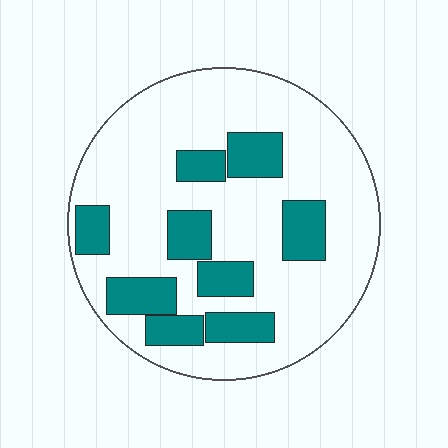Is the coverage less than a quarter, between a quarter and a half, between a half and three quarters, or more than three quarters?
Between a quarter and a half.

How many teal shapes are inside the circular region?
9.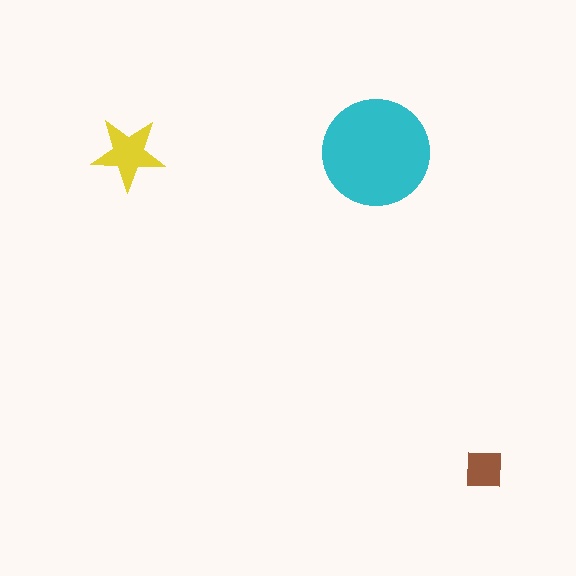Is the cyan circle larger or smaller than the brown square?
Larger.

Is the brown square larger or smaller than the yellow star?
Smaller.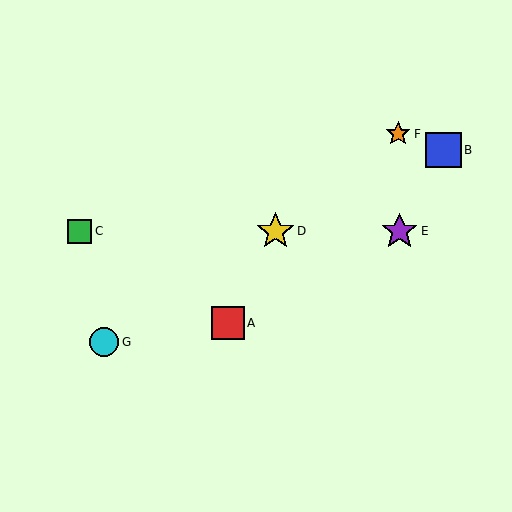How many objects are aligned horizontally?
3 objects (C, D, E) are aligned horizontally.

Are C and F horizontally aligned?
No, C is at y≈231 and F is at y≈134.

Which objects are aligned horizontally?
Objects C, D, E are aligned horizontally.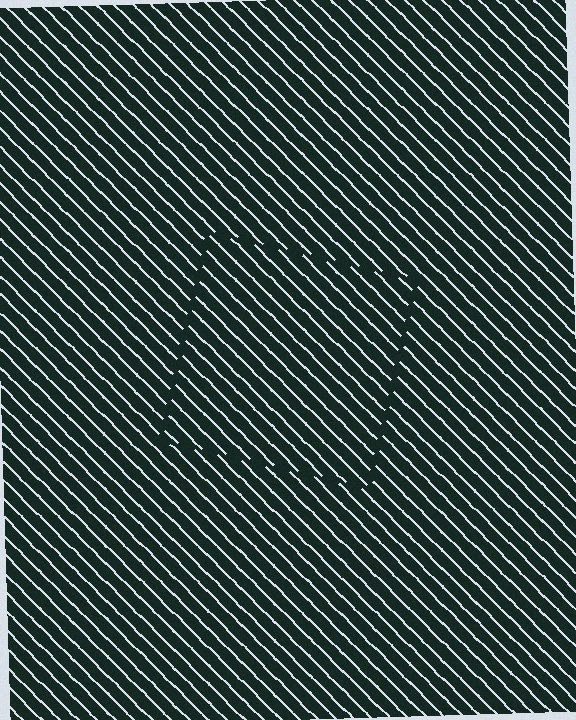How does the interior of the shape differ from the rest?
The interior of the shape contains the same grating, shifted by half a period — the contour is defined by the phase discontinuity where line-ends from the inner and outer gratings abut.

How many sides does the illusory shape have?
4 sides — the line-ends trace a square.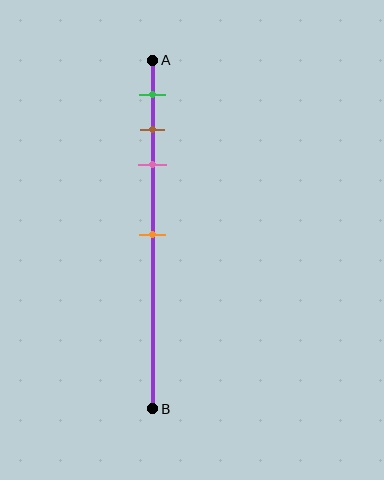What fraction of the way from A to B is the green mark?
The green mark is approximately 10% (0.1) of the way from A to B.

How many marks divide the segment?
There are 4 marks dividing the segment.